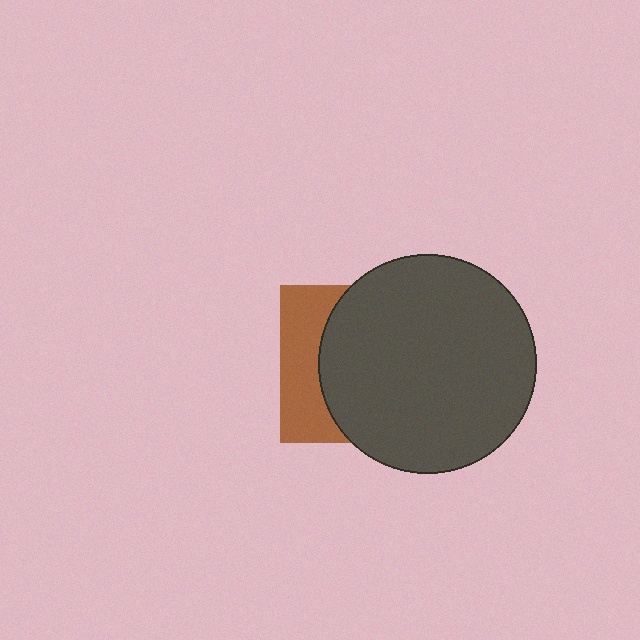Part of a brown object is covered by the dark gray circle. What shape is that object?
It is a square.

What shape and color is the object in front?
The object in front is a dark gray circle.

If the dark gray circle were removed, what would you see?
You would see the complete brown square.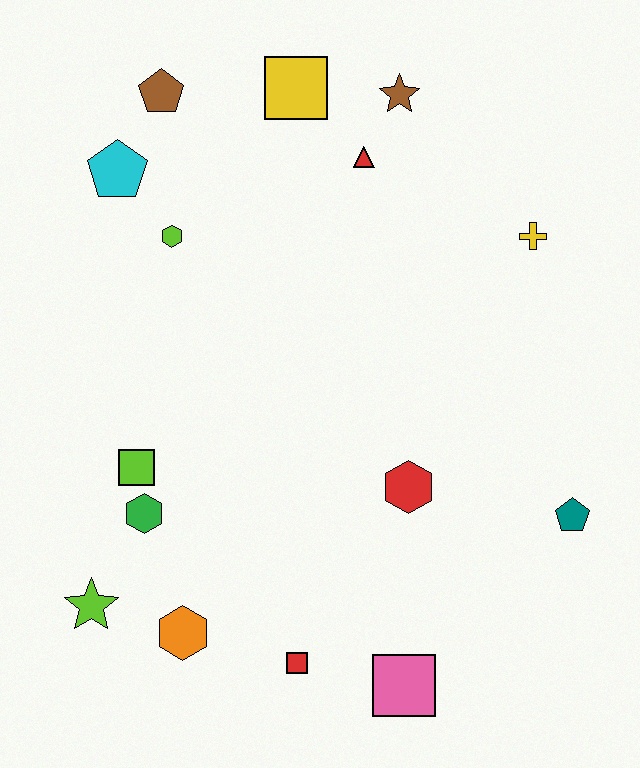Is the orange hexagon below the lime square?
Yes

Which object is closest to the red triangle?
The brown star is closest to the red triangle.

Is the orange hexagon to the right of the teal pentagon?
No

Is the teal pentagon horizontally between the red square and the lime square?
No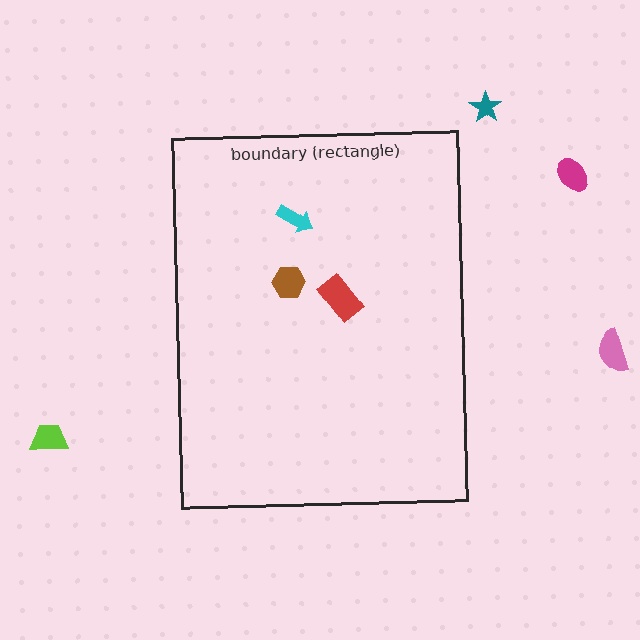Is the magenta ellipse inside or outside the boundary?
Outside.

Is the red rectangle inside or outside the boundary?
Inside.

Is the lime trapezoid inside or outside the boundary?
Outside.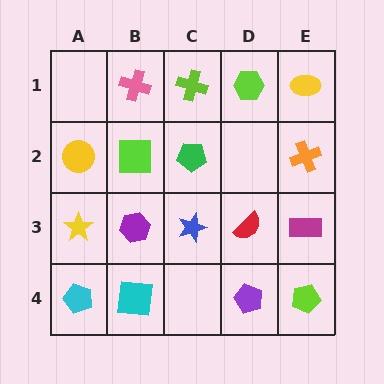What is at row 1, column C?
A lime cross.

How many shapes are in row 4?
4 shapes.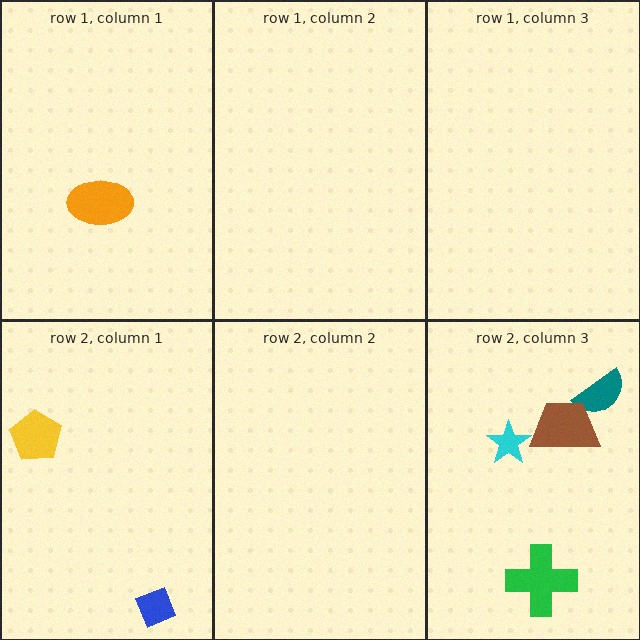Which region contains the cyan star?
The row 2, column 3 region.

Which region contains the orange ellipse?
The row 1, column 1 region.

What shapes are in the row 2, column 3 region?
The cyan star, the teal semicircle, the green cross, the brown trapezoid.